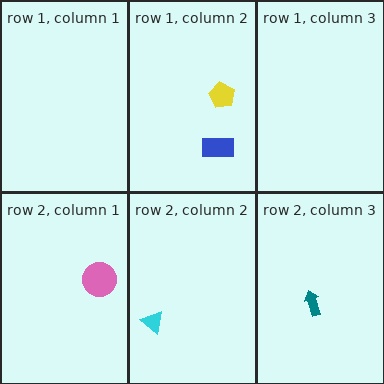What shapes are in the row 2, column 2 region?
The cyan triangle.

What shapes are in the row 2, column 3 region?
The teal arrow.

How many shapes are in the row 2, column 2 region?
1.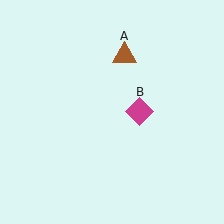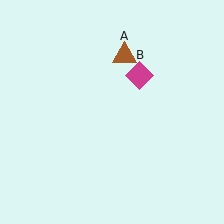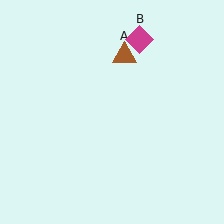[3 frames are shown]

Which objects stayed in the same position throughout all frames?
Brown triangle (object A) remained stationary.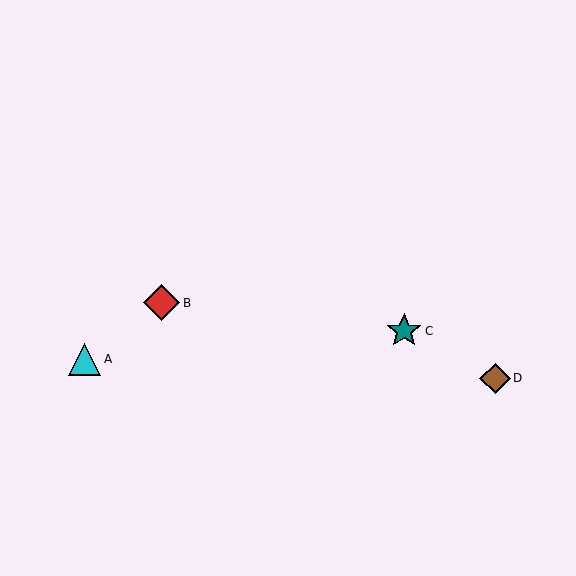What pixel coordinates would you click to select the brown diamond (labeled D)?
Click at (495, 378) to select the brown diamond D.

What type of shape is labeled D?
Shape D is a brown diamond.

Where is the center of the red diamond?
The center of the red diamond is at (162, 303).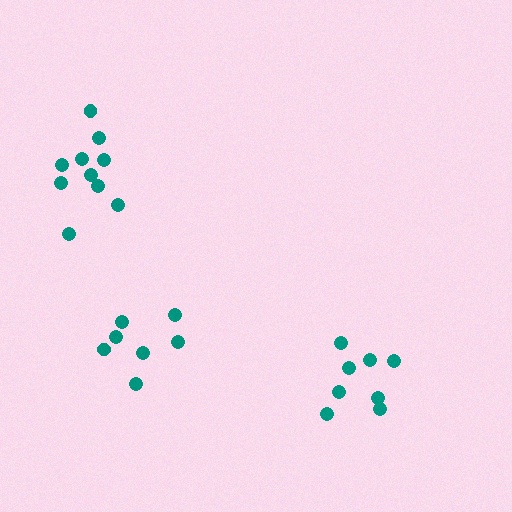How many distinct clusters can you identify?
There are 3 distinct clusters.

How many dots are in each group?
Group 1: 8 dots, Group 2: 7 dots, Group 3: 10 dots (25 total).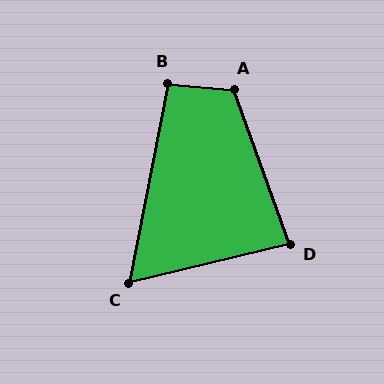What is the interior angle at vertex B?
Approximately 96 degrees (obtuse).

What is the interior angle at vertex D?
Approximately 84 degrees (acute).